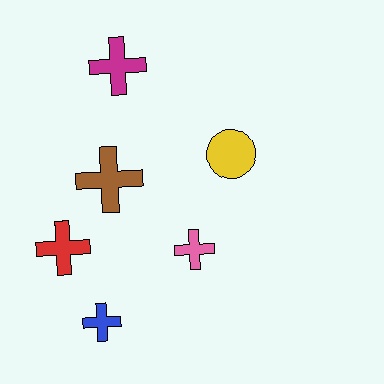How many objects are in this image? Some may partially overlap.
There are 6 objects.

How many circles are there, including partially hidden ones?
There is 1 circle.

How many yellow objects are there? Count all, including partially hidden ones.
There is 1 yellow object.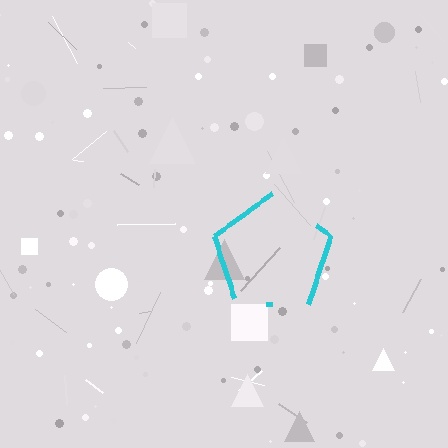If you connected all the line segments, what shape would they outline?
They would outline a pentagon.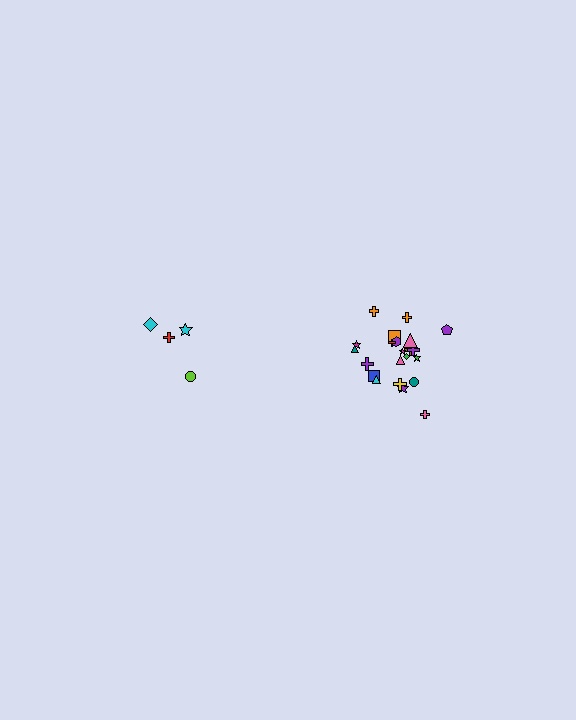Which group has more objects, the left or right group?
The right group.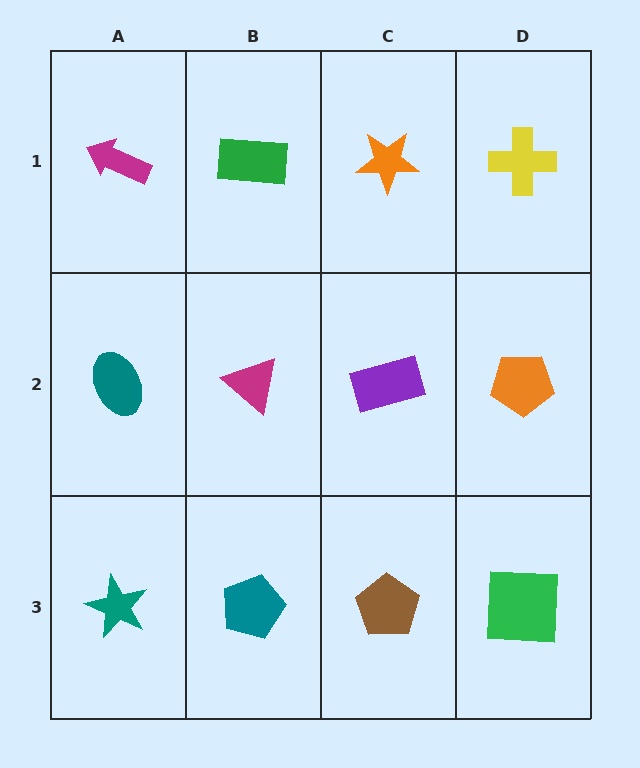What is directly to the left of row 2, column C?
A magenta triangle.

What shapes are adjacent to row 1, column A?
A teal ellipse (row 2, column A), a green rectangle (row 1, column B).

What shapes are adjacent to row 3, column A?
A teal ellipse (row 2, column A), a teal pentagon (row 3, column B).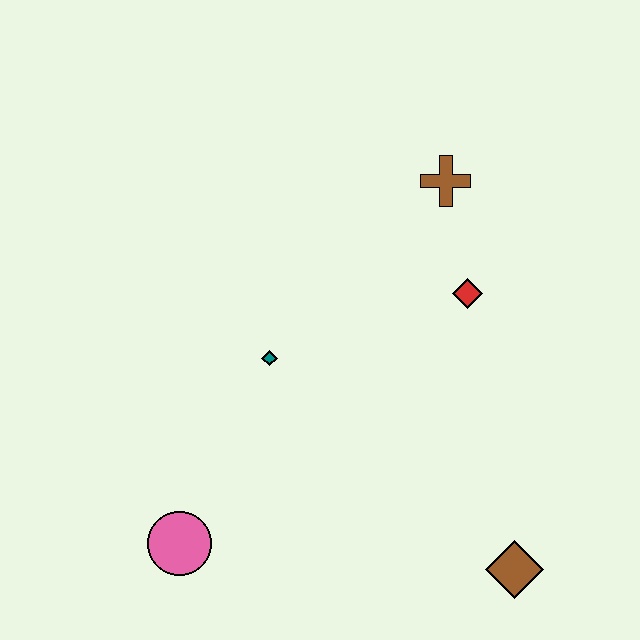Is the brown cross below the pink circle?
No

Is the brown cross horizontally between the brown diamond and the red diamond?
No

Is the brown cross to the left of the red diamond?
Yes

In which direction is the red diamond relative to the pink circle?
The red diamond is to the right of the pink circle.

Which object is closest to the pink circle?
The teal diamond is closest to the pink circle.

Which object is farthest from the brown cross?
The pink circle is farthest from the brown cross.